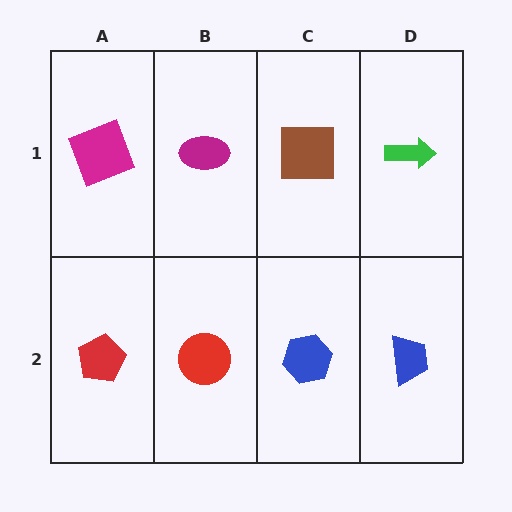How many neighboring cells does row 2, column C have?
3.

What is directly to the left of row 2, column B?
A red pentagon.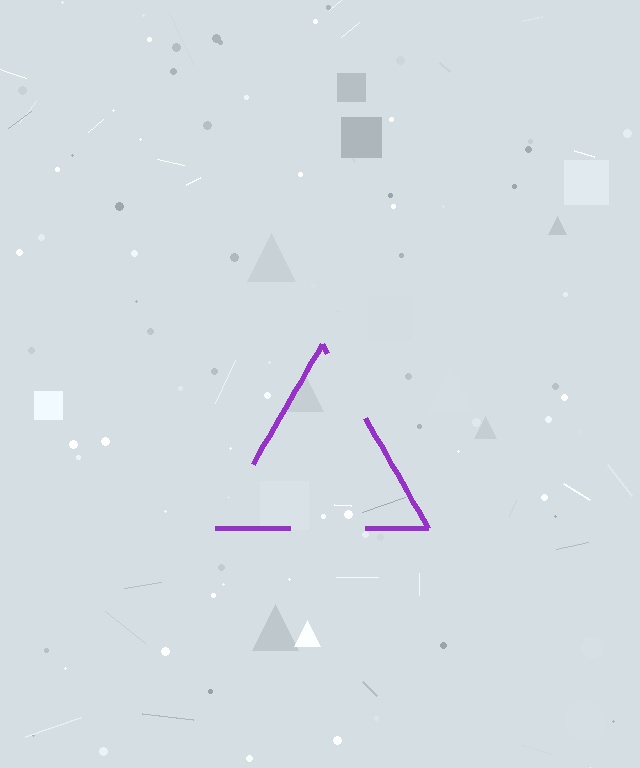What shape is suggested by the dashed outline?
The dashed outline suggests a triangle.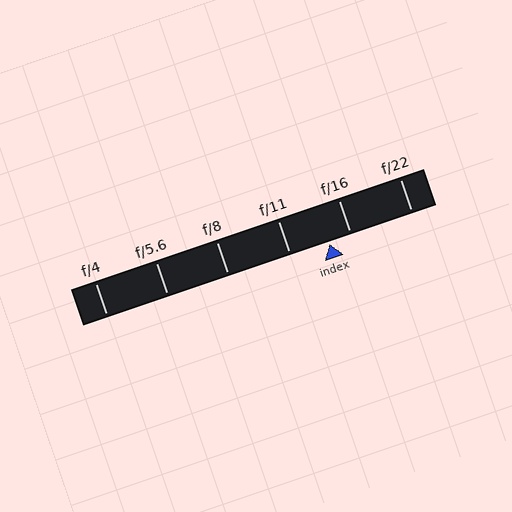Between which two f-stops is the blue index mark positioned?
The index mark is between f/11 and f/16.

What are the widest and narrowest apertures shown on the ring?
The widest aperture shown is f/4 and the narrowest is f/22.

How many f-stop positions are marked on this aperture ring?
There are 6 f-stop positions marked.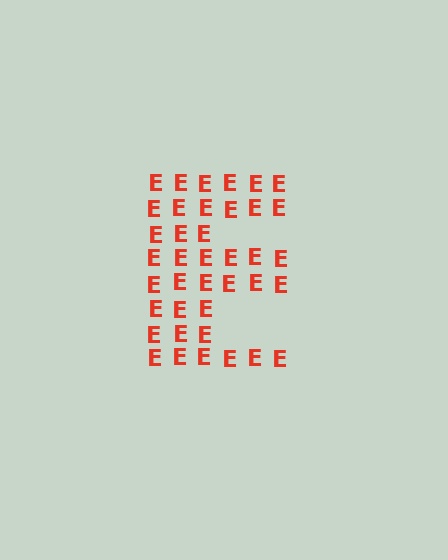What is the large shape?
The large shape is the letter E.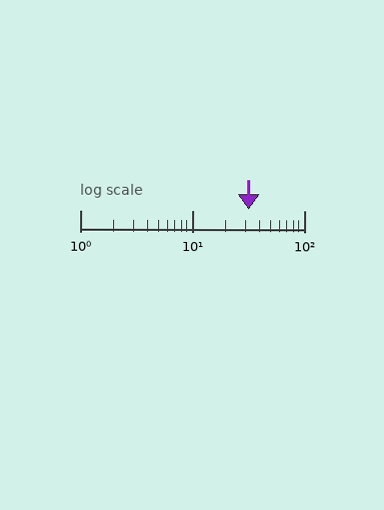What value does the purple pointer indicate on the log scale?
The pointer indicates approximately 32.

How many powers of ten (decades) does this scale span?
The scale spans 2 decades, from 1 to 100.